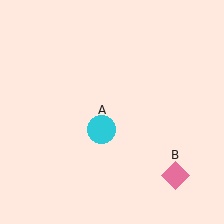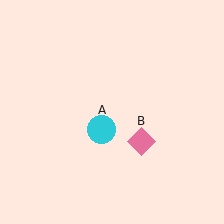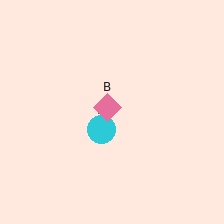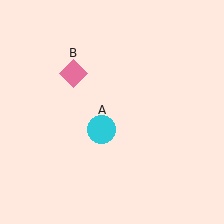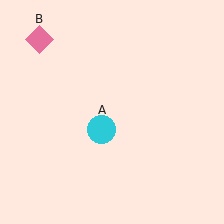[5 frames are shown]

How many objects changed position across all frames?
1 object changed position: pink diamond (object B).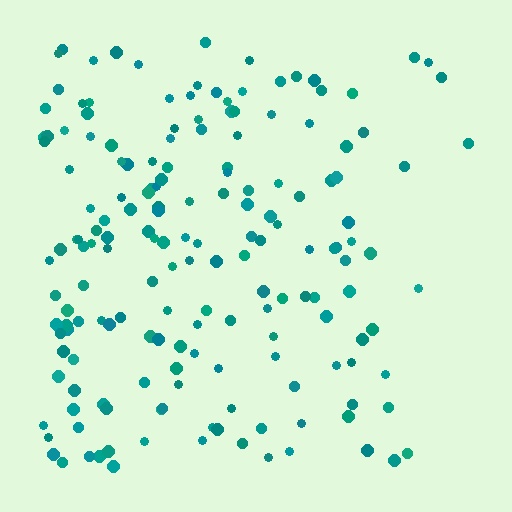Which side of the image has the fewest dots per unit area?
The right.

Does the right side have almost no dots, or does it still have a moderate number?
Still a moderate number, just noticeably fewer than the left.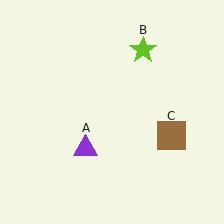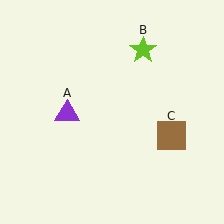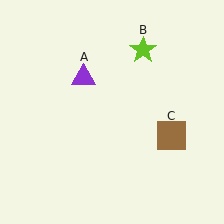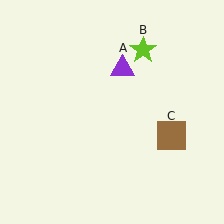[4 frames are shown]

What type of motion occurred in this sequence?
The purple triangle (object A) rotated clockwise around the center of the scene.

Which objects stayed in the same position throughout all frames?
Lime star (object B) and brown square (object C) remained stationary.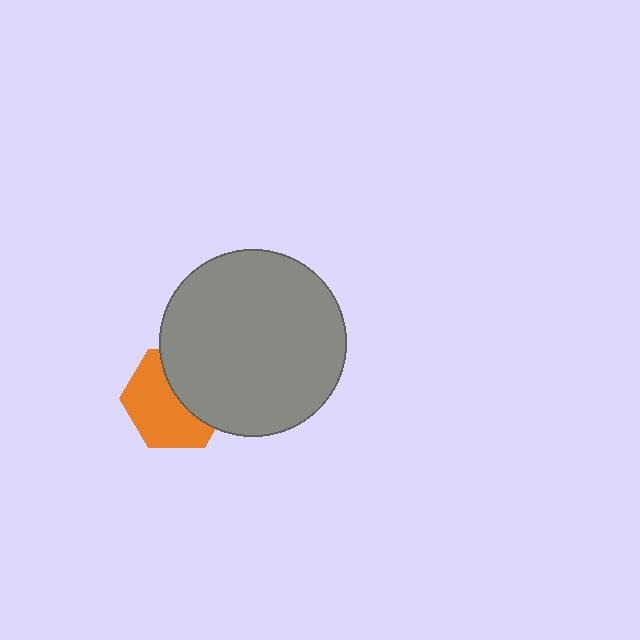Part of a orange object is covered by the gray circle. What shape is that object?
It is a hexagon.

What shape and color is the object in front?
The object in front is a gray circle.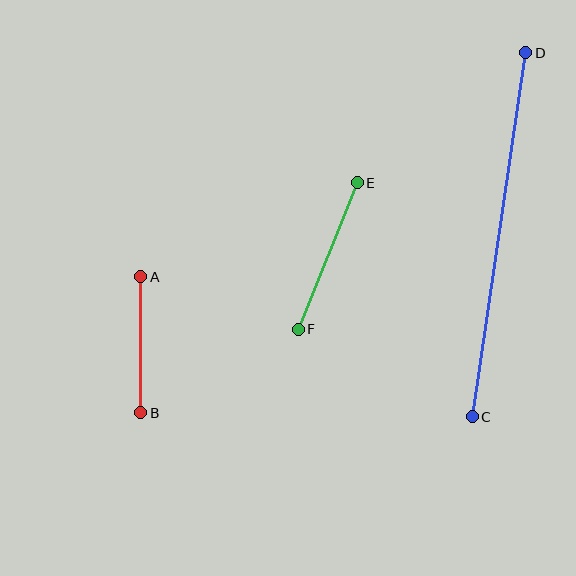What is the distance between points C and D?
The distance is approximately 368 pixels.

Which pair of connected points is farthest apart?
Points C and D are farthest apart.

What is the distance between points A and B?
The distance is approximately 136 pixels.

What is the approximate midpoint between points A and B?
The midpoint is at approximately (141, 345) pixels.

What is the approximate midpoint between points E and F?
The midpoint is at approximately (328, 256) pixels.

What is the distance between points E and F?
The distance is approximately 158 pixels.